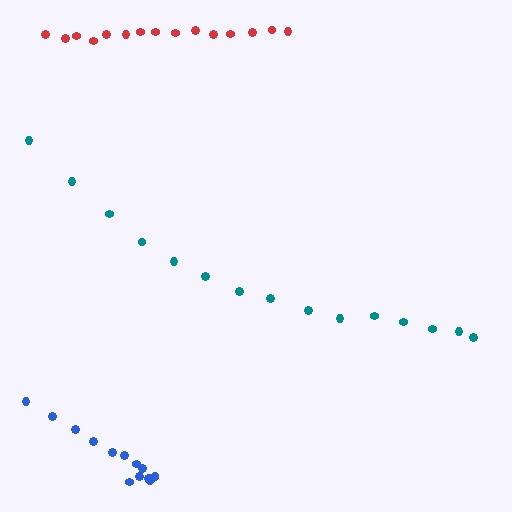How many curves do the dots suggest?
There are 3 distinct paths.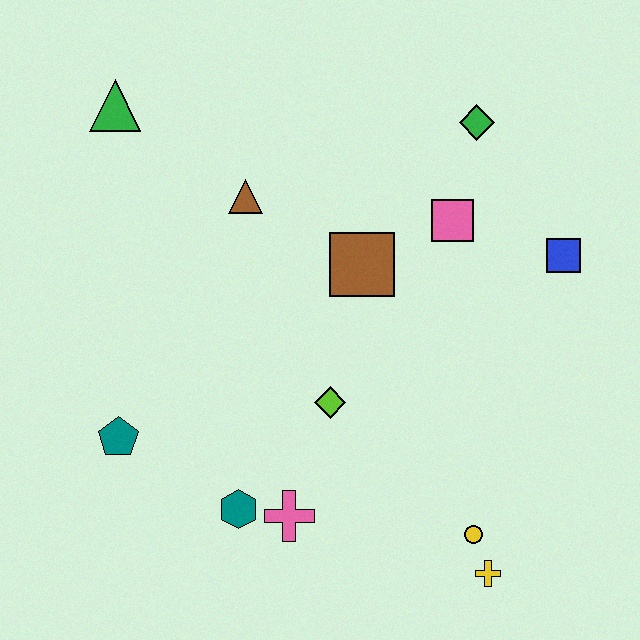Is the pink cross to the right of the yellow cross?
No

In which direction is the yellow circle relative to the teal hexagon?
The yellow circle is to the right of the teal hexagon.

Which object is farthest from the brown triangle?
The yellow cross is farthest from the brown triangle.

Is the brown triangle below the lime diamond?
No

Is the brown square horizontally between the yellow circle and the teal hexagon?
Yes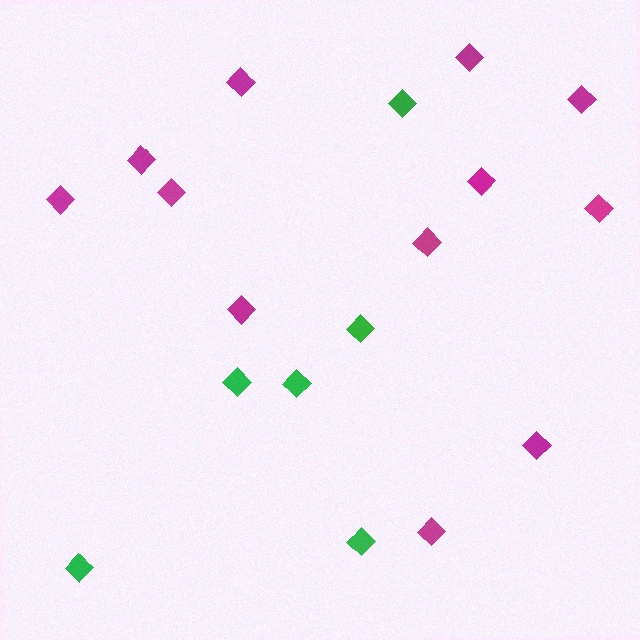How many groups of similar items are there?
There are 2 groups: one group of magenta diamonds (12) and one group of green diamonds (6).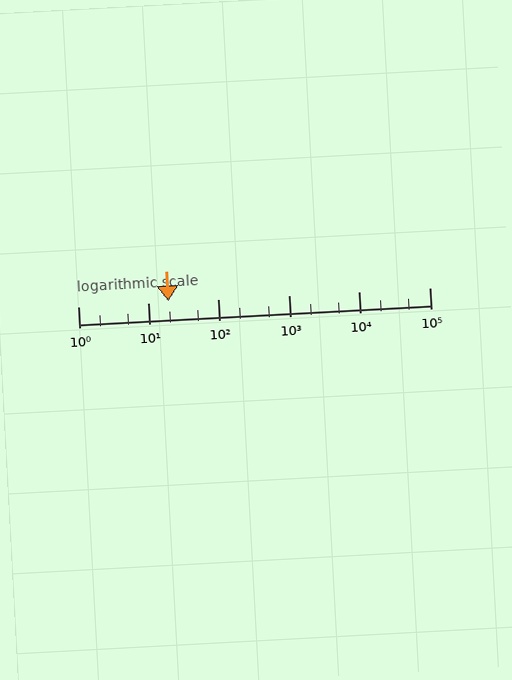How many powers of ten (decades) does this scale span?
The scale spans 5 decades, from 1 to 100000.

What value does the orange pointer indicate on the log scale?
The pointer indicates approximately 19.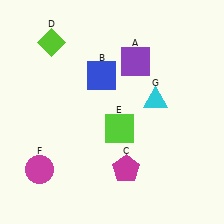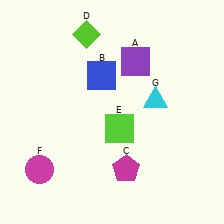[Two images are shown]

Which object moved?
The lime diamond (D) moved right.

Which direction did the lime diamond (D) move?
The lime diamond (D) moved right.